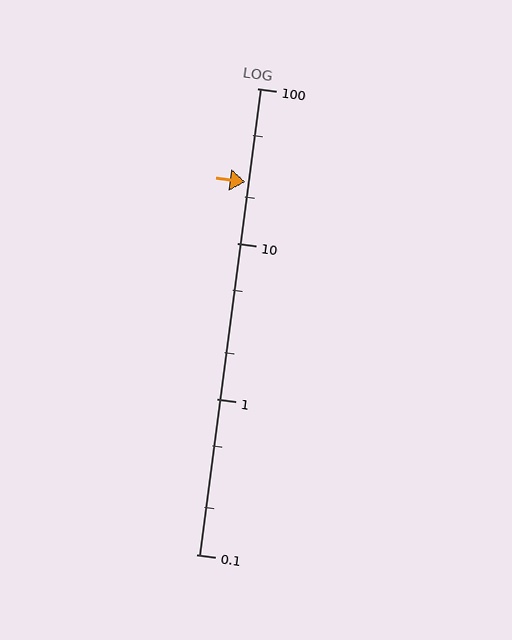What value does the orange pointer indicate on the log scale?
The pointer indicates approximately 25.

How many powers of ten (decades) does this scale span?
The scale spans 3 decades, from 0.1 to 100.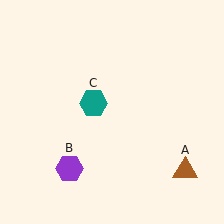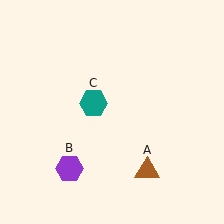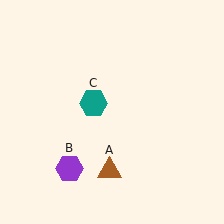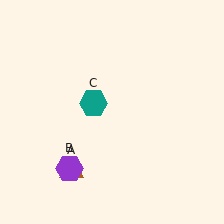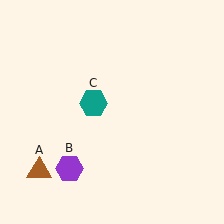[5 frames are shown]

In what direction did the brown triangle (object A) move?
The brown triangle (object A) moved left.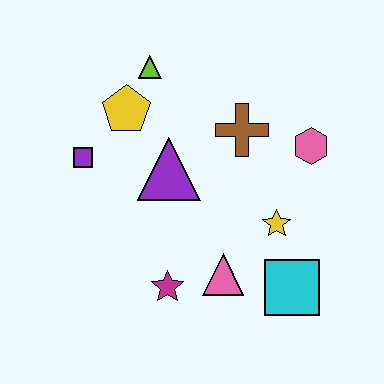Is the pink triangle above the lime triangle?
No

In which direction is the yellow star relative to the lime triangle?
The yellow star is below the lime triangle.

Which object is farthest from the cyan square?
The lime triangle is farthest from the cyan square.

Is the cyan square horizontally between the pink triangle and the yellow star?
No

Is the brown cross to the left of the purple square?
No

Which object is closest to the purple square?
The yellow pentagon is closest to the purple square.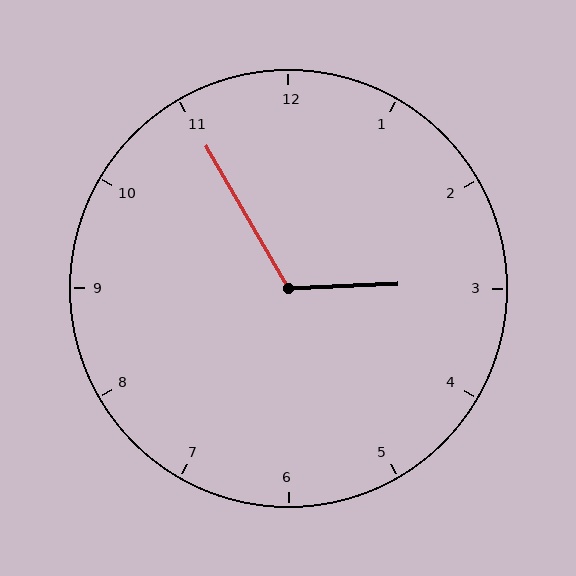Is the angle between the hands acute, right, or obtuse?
It is obtuse.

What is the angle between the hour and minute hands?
Approximately 118 degrees.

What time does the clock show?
2:55.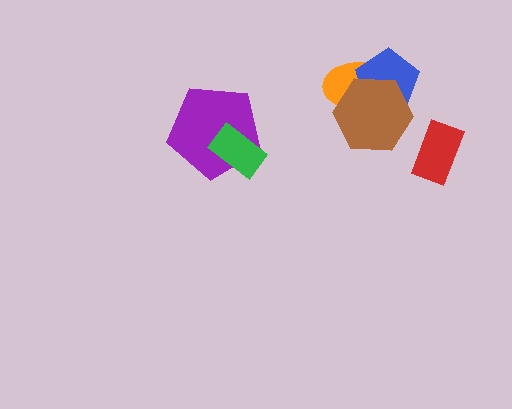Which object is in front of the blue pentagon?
The brown hexagon is in front of the blue pentagon.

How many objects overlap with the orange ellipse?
2 objects overlap with the orange ellipse.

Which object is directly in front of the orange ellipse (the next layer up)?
The blue pentagon is directly in front of the orange ellipse.